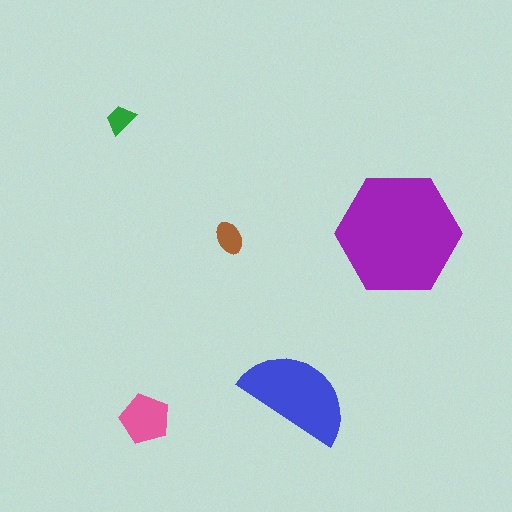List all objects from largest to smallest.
The purple hexagon, the blue semicircle, the pink pentagon, the brown ellipse, the green trapezoid.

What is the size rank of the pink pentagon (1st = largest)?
3rd.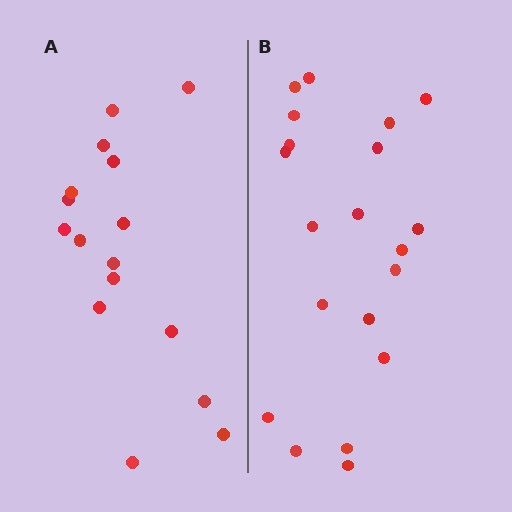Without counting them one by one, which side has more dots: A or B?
Region B (the right region) has more dots.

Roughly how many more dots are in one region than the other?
Region B has about 4 more dots than region A.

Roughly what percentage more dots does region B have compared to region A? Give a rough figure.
About 25% more.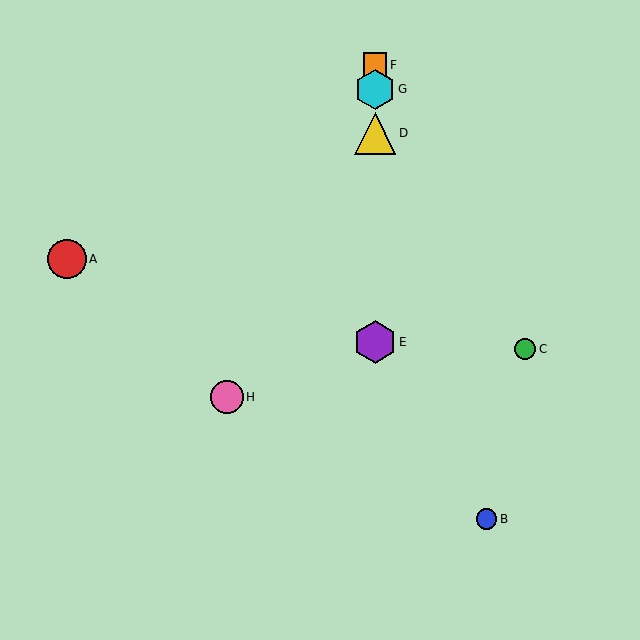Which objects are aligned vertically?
Objects D, E, F, G are aligned vertically.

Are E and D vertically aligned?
Yes, both are at x≈375.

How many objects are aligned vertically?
4 objects (D, E, F, G) are aligned vertically.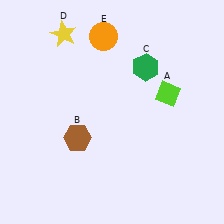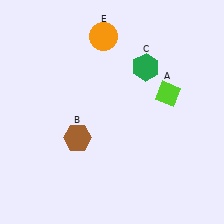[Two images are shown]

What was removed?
The yellow star (D) was removed in Image 2.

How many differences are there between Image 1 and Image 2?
There is 1 difference between the two images.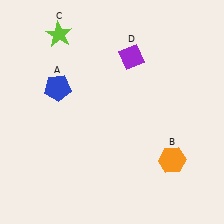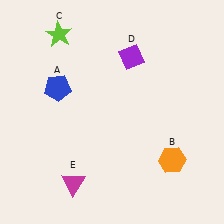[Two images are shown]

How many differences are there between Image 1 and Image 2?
There is 1 difference between the two images.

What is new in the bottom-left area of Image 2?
A magenta triangle (E) was added in the bottom-left area of Image 2.